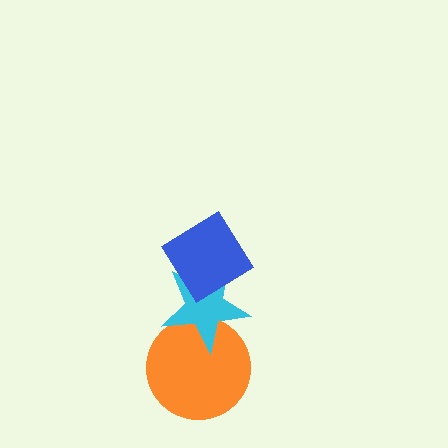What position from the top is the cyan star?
The cyan star is 2nd from the top.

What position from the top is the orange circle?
The orange circle is 3rd from the top.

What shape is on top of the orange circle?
The cyan star is on top of the orange circle.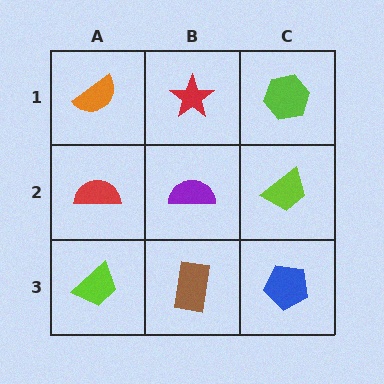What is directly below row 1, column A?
A red semicircle.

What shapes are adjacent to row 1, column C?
A lime trapezoid (row 2, column C), a red star (row 1, column B).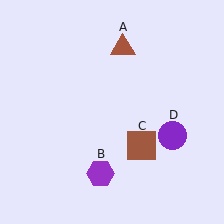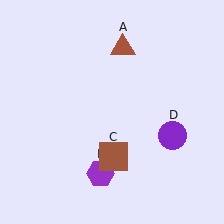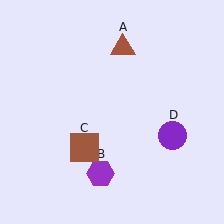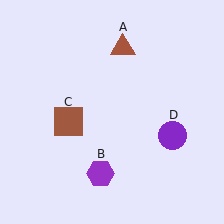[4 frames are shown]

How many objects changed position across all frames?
1 object changed position: brown square (object C).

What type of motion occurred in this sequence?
The brown square (object C) rotated clockwise around the center of the scene.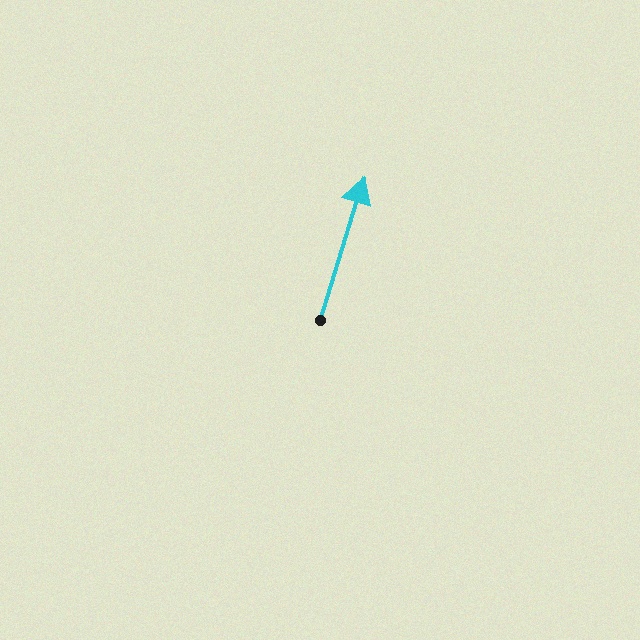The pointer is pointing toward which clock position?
Roughly 1 o'clock.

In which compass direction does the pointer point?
North.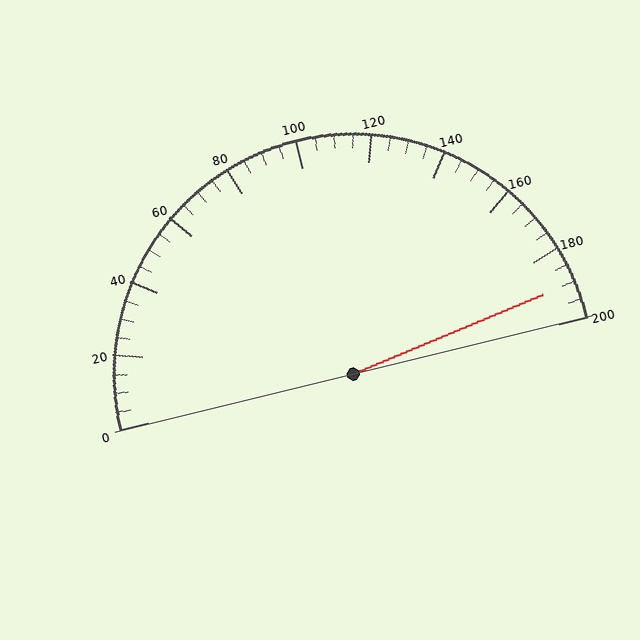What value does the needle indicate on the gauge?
The needle indicates approximately 190.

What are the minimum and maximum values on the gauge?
The gauge ranges from 0 to 200.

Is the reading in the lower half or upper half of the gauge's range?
The reading is in the upper half of the range (0 to 200).